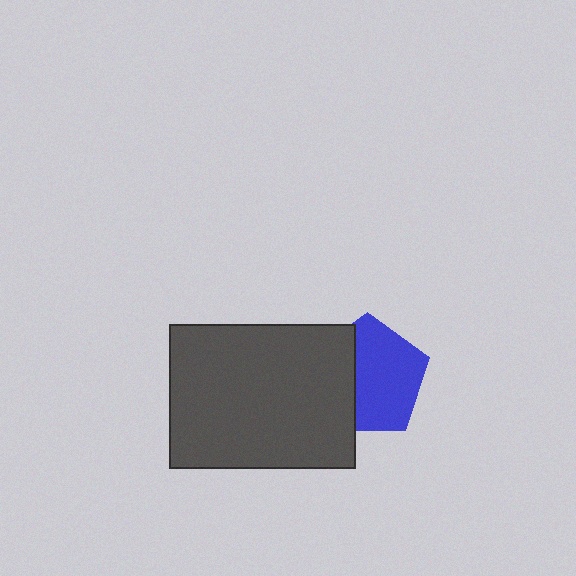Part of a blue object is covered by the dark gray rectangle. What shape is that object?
It is a pentagon.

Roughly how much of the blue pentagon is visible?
About half of it is visible (roughly 63%).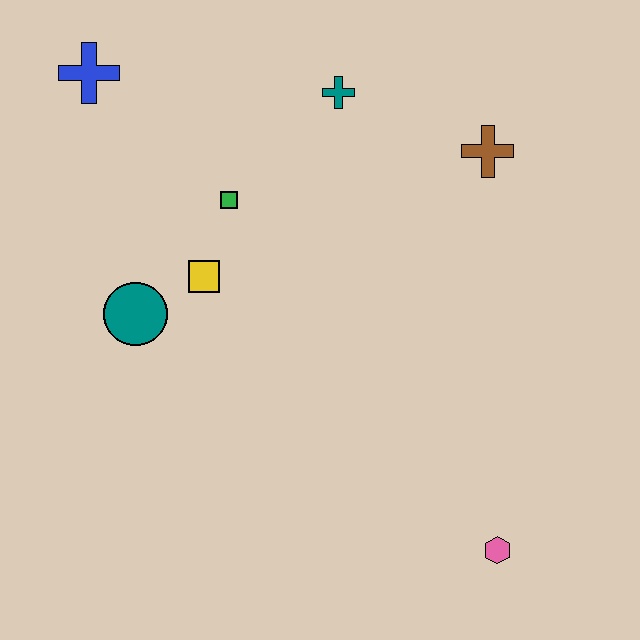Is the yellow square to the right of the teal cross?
No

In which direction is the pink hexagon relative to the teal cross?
The pink hexagon is below the teal cross.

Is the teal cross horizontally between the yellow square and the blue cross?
No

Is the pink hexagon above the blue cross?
No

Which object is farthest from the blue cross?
The pink hexagon is farthest from the blue cross.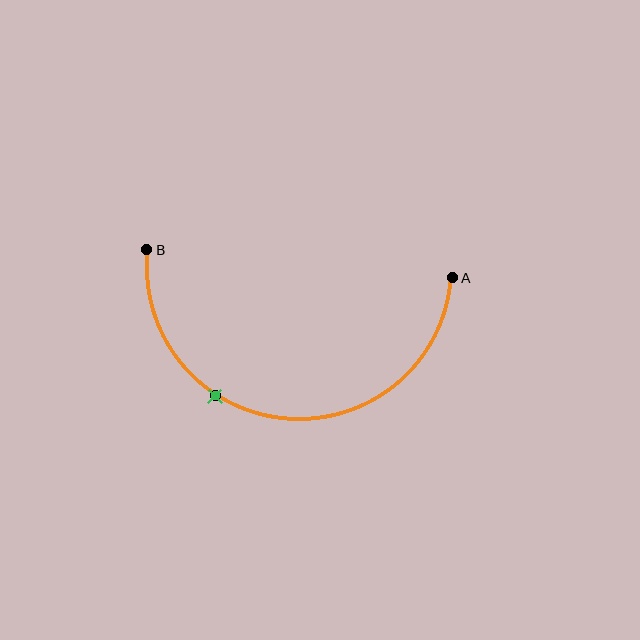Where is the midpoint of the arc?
The arc midpoint is the point on the curve farthest from the straight line joining A and B. It sits below that line.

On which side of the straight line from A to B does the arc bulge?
The arc bulges below the straight line connecting A and B.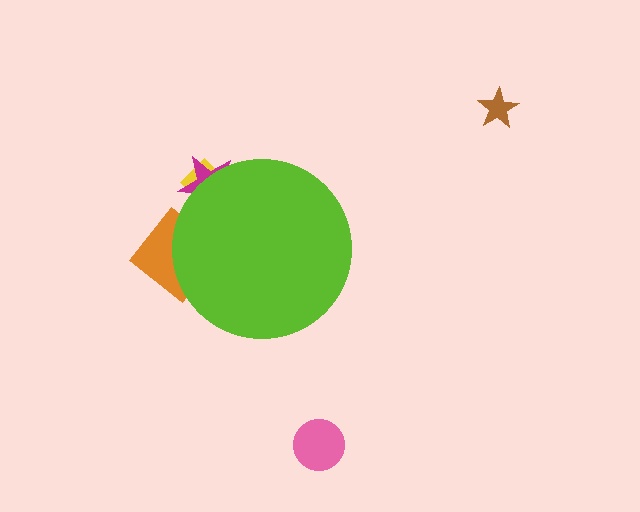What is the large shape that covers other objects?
A lime circle.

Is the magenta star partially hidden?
Yes, the magenta star is partially hidden behind the lime circle.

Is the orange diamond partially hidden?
Yes, the orange diamond is partially hidden behind the lime circle.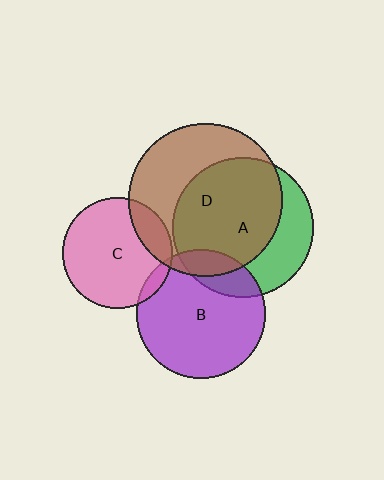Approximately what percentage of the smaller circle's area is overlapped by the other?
Approximately 65%.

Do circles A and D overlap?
Yes.